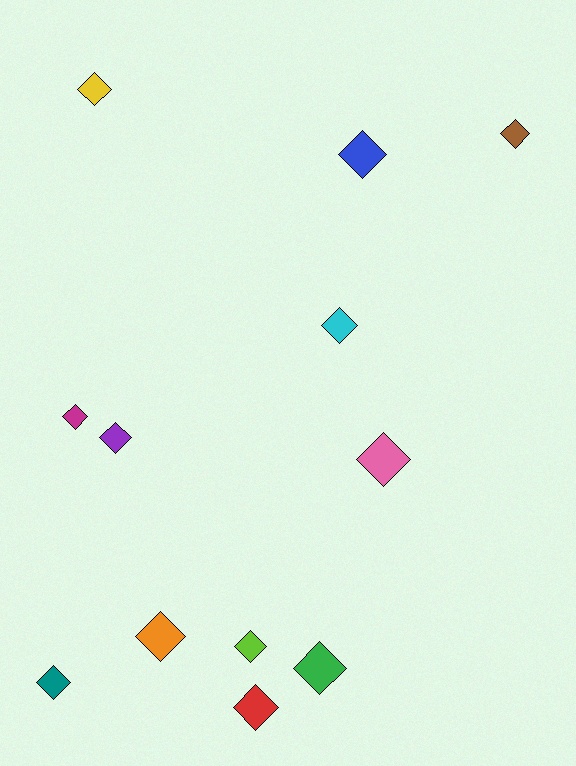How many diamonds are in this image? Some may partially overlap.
There are 12 diamonds.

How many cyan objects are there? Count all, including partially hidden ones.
There is 1 cyan object.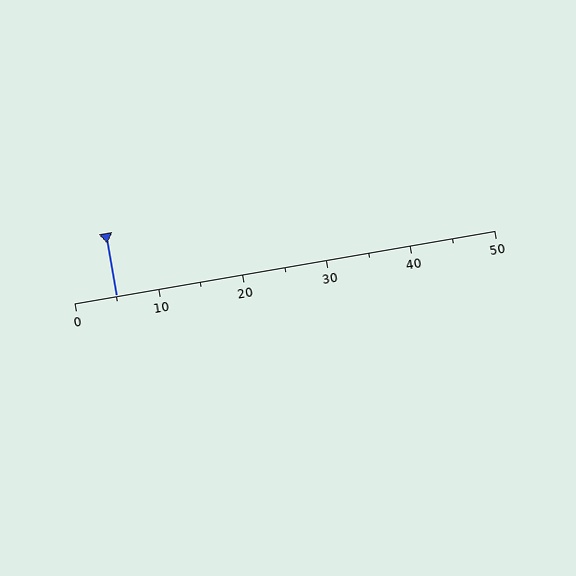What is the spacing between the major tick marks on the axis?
The major ticks are spaced 10 apart.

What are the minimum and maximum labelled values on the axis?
The axis runs from 0 to 50.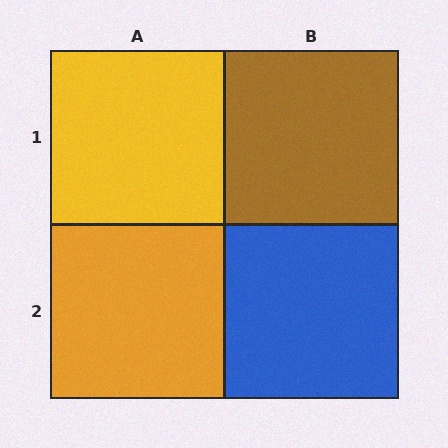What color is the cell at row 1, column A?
Yellow.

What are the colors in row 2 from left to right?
Orange, blue.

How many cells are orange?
1 cell is orange.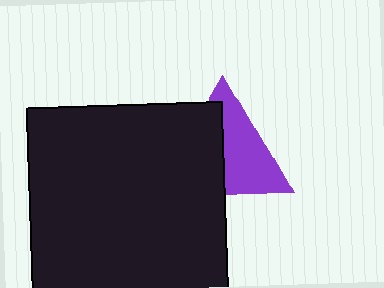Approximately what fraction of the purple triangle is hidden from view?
Roughly 47% of the purple triangle is hidden behind the black square.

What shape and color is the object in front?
The object in front is a black square.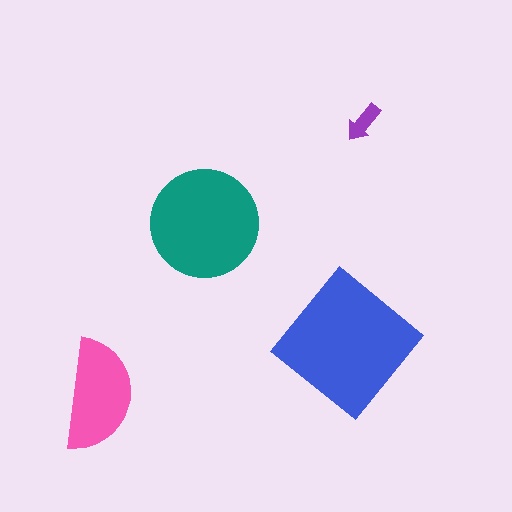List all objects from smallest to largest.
The purple arrow, the pink semicircle, the teal circle, the blue diamond.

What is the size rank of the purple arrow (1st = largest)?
4th.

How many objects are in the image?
There are 4 objects in the image.